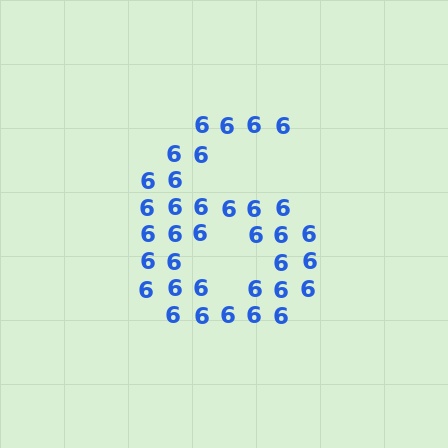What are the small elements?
The small elements are digit 6's.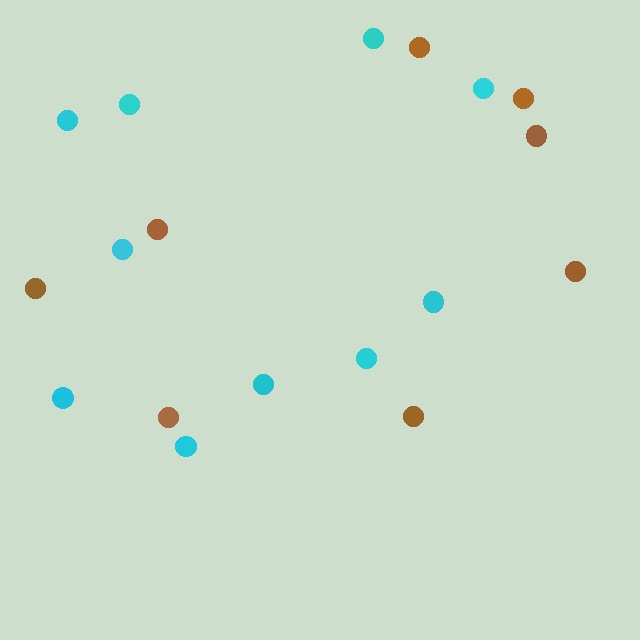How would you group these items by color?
There are 2 groups: one group of cyan circles (10) and one group of brown circles (8).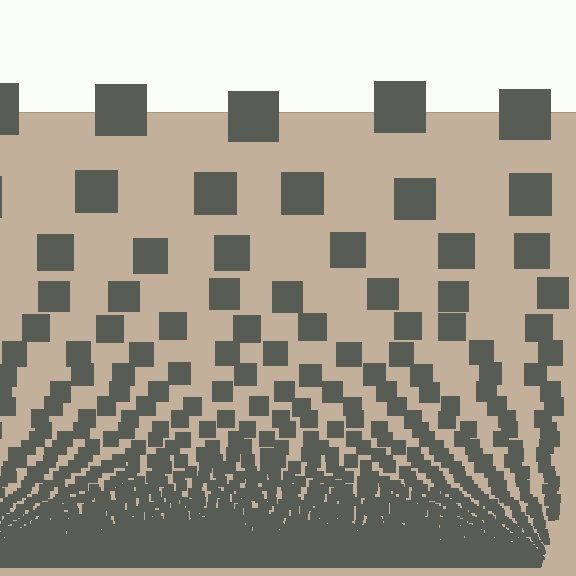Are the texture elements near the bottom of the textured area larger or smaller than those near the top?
Smaller. The gradient is inverted — elements near the bottom are smaller and denser.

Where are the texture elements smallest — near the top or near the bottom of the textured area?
Near the bottom.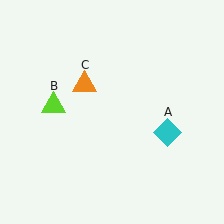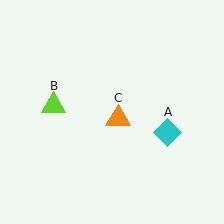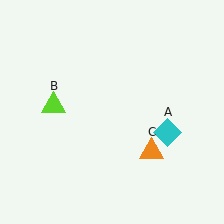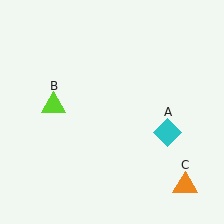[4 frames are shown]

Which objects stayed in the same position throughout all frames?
Cyan diamond (object A) and lime triangle (object B) remained stationary.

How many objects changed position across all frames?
1 object changed position: orange triangle (object C).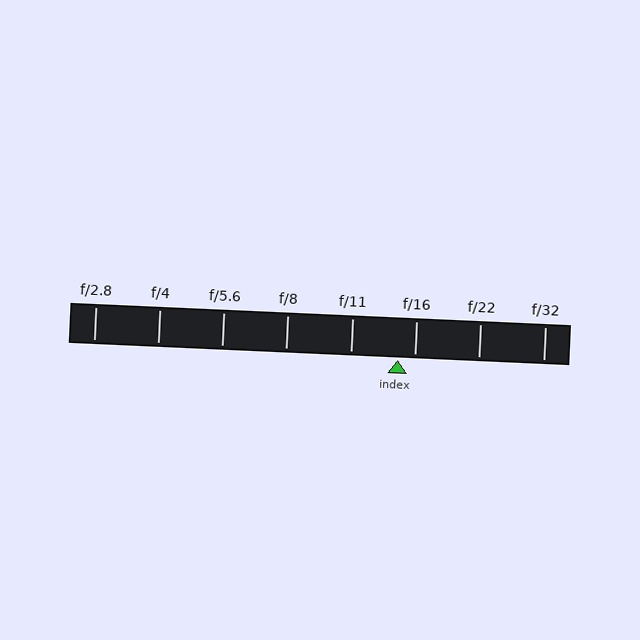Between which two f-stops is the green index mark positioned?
The index mark is between f/11 and f/16.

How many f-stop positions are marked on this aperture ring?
There are 8 f-stop positions marked.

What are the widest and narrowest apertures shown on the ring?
The widest aperture shown is f/2.8 and the narrowest is f/32.